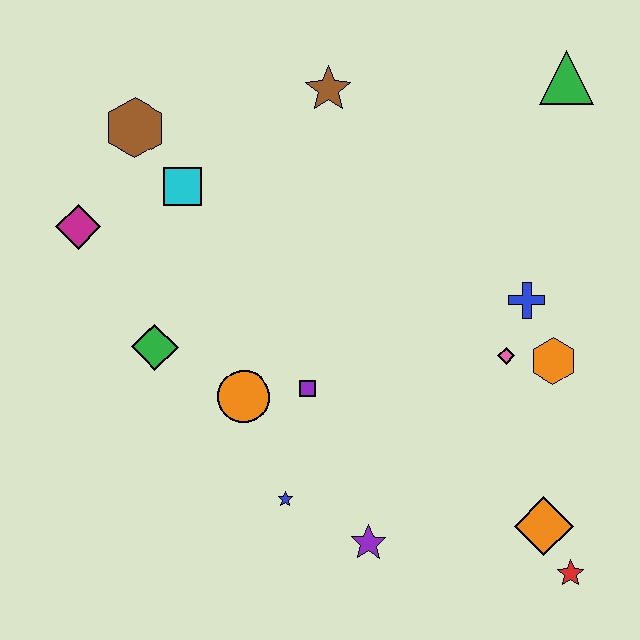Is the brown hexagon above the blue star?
Yes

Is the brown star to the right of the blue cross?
No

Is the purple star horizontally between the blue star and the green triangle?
Yes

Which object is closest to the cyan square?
The brown hexagon is closest to the cyan square.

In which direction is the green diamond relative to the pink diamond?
The green diamond is to the left of the pink diamond.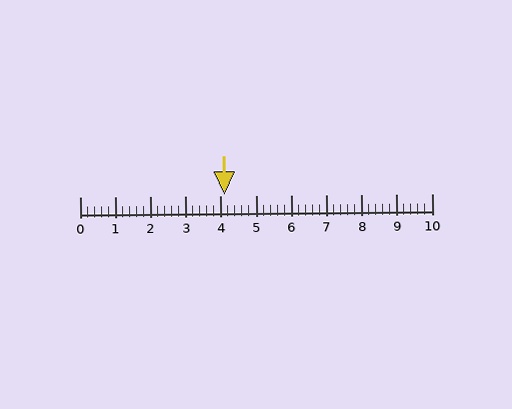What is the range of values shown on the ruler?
The ruler shows values from 0 to 10.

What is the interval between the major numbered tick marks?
The major tick marks are spaced 1 units apart.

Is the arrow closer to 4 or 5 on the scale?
The arrow is closer to 4.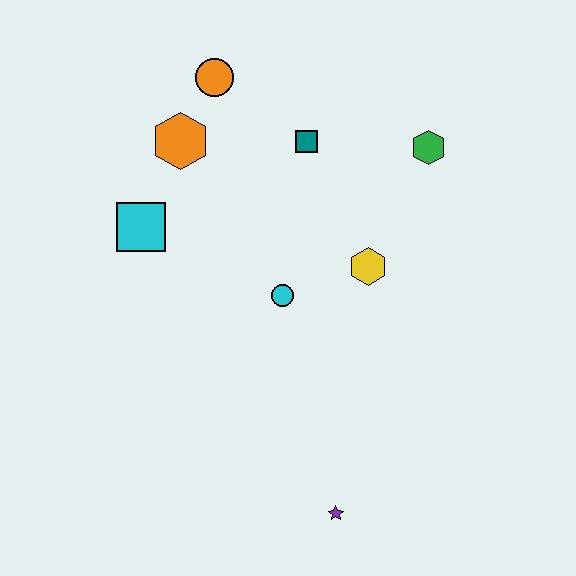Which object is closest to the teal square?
The orange circle is closest to the teal square.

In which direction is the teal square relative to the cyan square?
The teal square is to the right of the cyan square.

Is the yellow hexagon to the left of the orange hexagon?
No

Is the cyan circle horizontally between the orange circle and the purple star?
Yes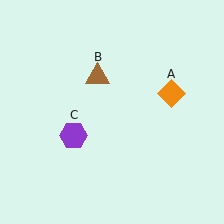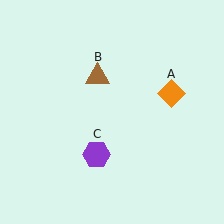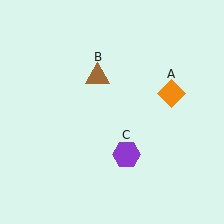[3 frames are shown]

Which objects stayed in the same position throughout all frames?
Orange diamond (object A) and brown triangle (object B) remained stationary.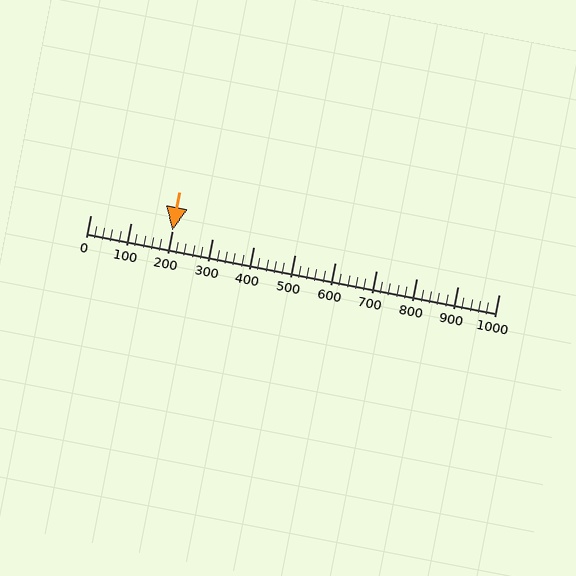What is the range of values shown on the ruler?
The ruler shows values from 0 to 1000.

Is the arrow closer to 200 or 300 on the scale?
The arrow is closer to 200.